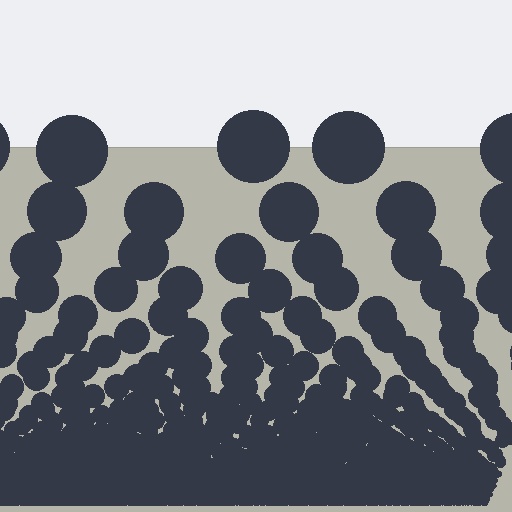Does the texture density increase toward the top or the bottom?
Density increases toward the bottom.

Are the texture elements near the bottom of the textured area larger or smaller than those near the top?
Smaller. The gradient is inverted — elements near the bottom are smaller and denser.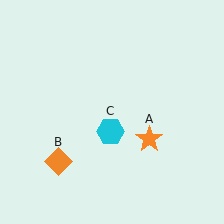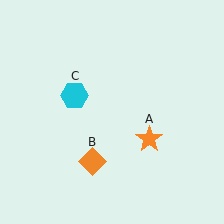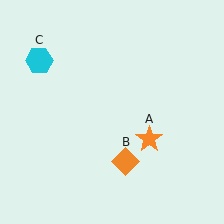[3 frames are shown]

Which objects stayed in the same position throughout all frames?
Orange star (object A) remained stationary.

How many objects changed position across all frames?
2 objects changed position: orange diamond (object B), cyan hexagon (object C).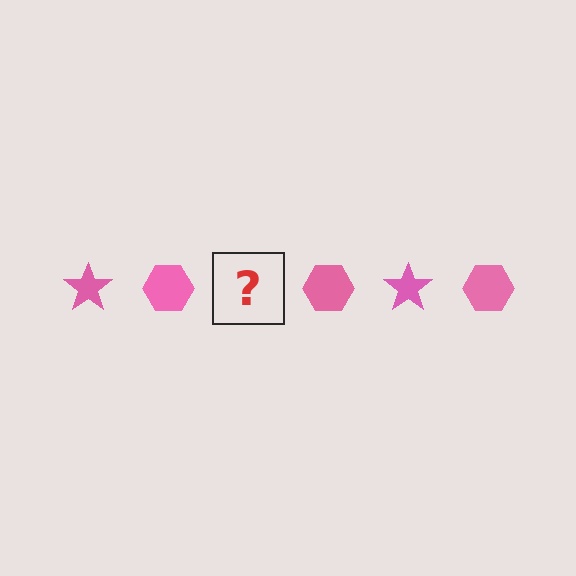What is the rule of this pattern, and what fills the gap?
The rule is that the pattern cycles through star, hexagon shapes in pink. The gap should be filled with a pink star.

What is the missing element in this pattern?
The missing element is a pink star.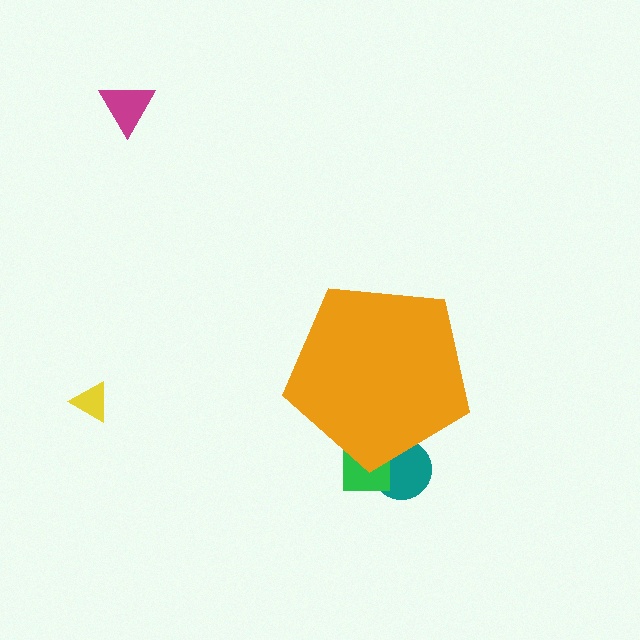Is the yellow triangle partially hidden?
No, the yellow triangle is fully visible.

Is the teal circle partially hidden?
Yes, the teal circle is partially hidden behind the orange pentagon.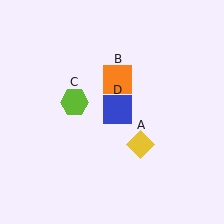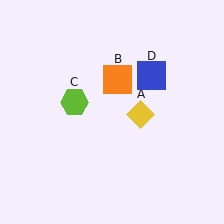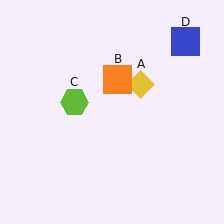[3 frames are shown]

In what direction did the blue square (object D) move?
The blue square (object D) moved up and to the right.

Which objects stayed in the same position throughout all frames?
Orange square (object B) and lime hexagon (object C) remained stationary.